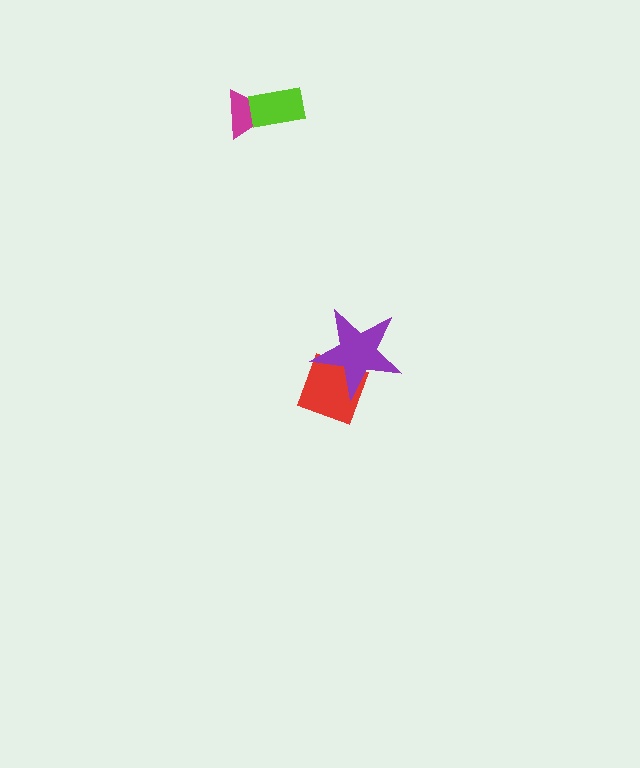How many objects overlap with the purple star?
1 object overlaps with the purple star.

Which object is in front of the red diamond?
The purple star is in front of the red diamond.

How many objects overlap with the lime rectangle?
1 object overlaps with the lime rectangle.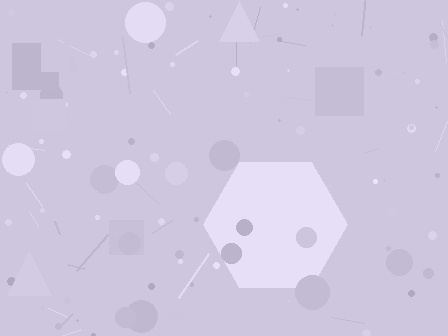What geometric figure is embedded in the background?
A hexagon is embedded in the background.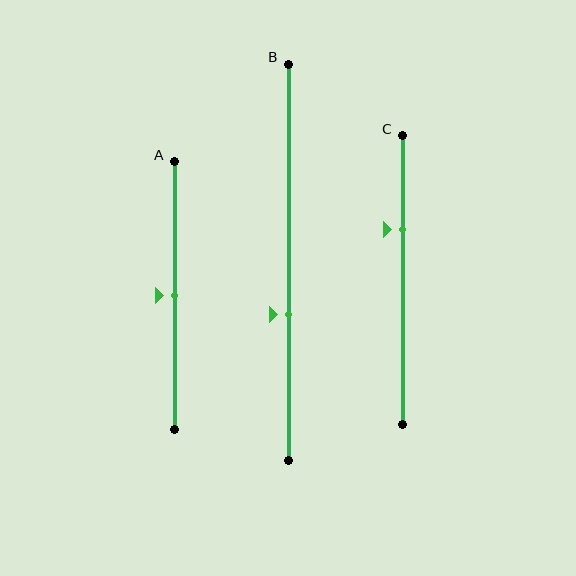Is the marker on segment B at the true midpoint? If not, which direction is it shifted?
No, the marker on segment B is shifted downward by about 13% of the segment length.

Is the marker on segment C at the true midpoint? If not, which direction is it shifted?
No, the marker on segment C is shifted upward by about 17% of the segment length.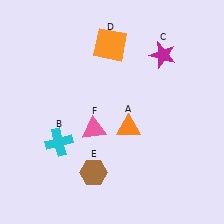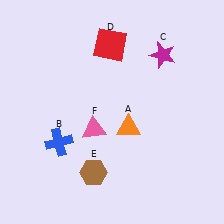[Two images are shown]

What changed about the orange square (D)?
In Image 1, D is orange. In Image 2, it changed to red.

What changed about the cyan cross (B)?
In Image 1, B is cyan. In Image 2, it changed to blue.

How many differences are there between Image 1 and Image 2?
There are 2 differences between the two images.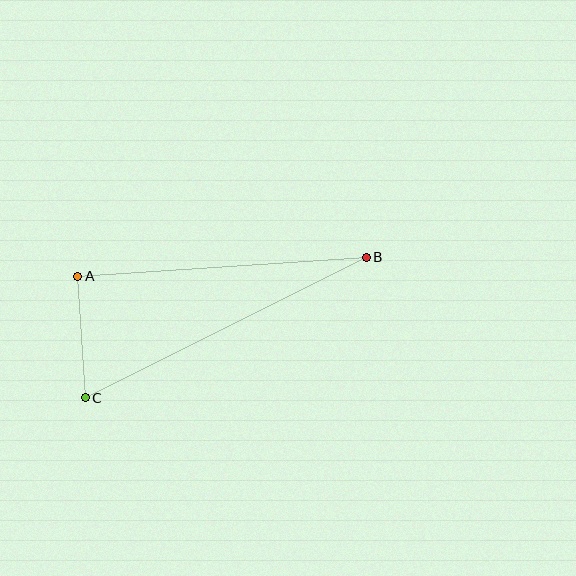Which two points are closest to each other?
Points A and C are closest to each other.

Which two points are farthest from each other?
Points B and C are farthest from each other.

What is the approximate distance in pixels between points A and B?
The distance between A and B is approximately 289 pixels.